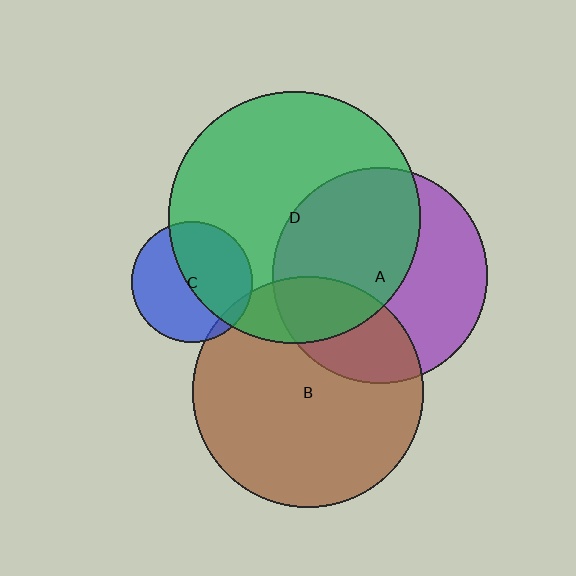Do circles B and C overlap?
Yes.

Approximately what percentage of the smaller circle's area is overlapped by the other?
Approximately 5%.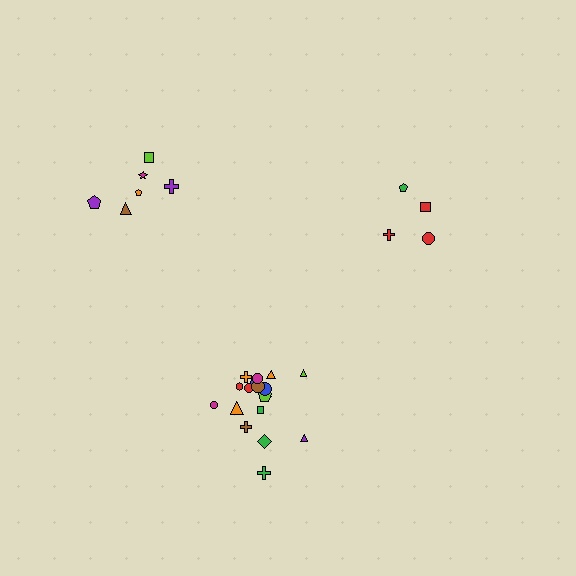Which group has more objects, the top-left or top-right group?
The top-left group.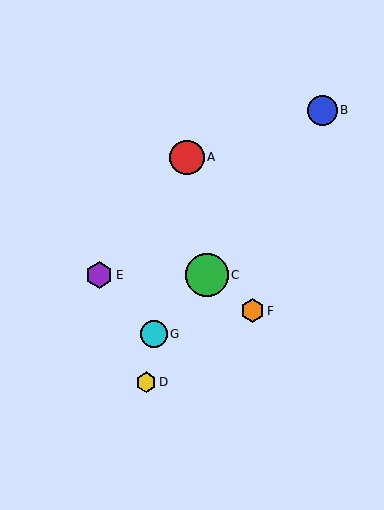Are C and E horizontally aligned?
Yes, both are at y≈275.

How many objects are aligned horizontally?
2 objects (C, E) are aligned horizontally.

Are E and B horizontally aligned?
No, E is at y≈275 and B is at y≈110.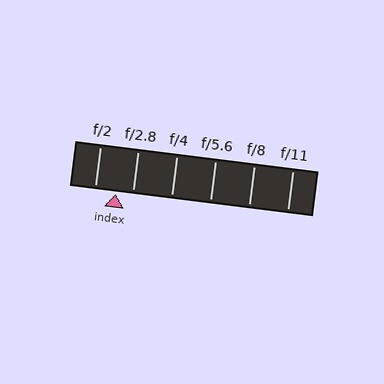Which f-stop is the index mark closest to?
The index mark is closest to f/2.8.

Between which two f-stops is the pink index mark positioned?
The index mark is between f/2 and f/2.8.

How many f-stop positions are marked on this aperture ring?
There are 6 f-stop positions marked.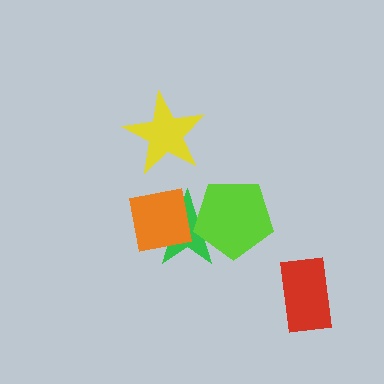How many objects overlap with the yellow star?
0 objects overlap with the yellow star.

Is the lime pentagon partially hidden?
No, no other shape covers it.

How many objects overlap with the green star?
2 objects overlap with the green star.